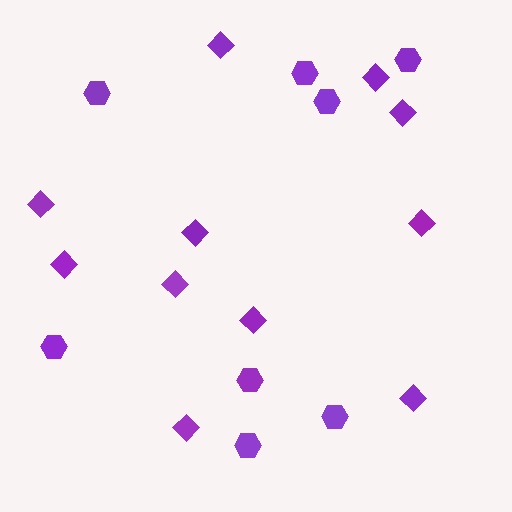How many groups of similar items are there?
There are 2 groups: one group of hexagons (8) and one group of diamonds (11).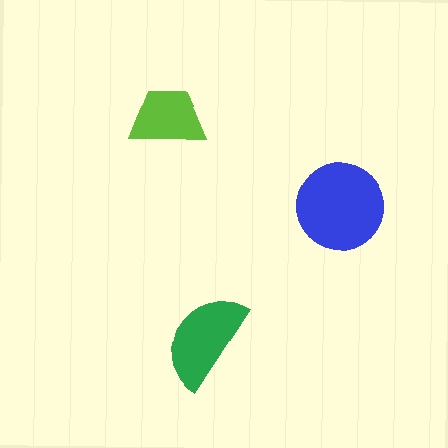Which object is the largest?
The blue circle.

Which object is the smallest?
The lime trapezoid.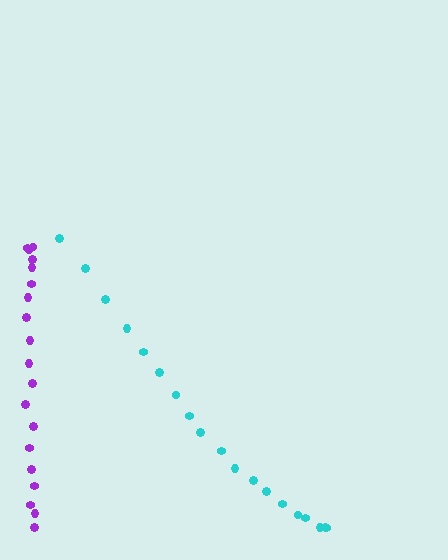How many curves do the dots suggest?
There are 2 distinct paths.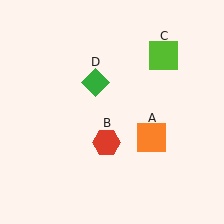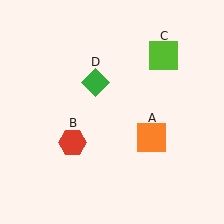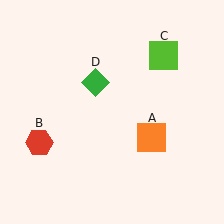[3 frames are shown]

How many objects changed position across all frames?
1 object changed position: red hexagon (object B).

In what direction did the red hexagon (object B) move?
The red hexagon (object B) moved left.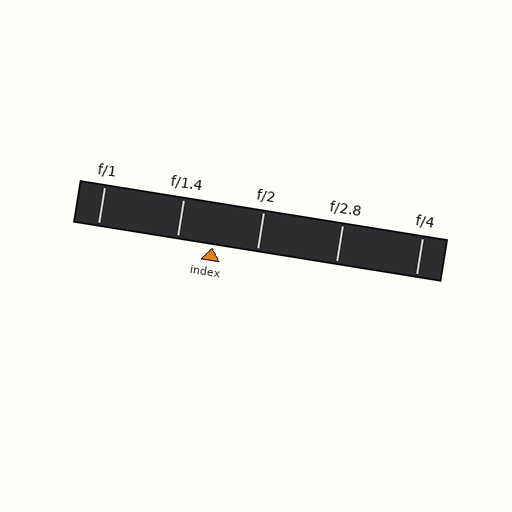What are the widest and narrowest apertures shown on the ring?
The widest aperture shown is f/1 and the narrowest is f/4.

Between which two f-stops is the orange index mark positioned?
The index mark is between f/1.4 and f/2.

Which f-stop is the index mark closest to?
The index mark is closest to f/1.4.